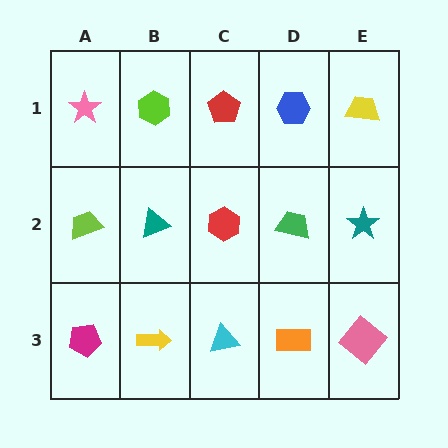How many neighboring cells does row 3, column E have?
2.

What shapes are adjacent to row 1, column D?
A green trapezoid (row 2, column D), a red pentagon (row 1, column C), a yellow trapezoid (row 1, column E).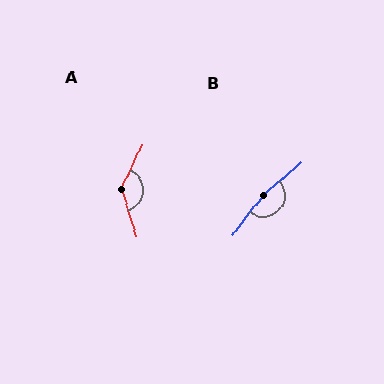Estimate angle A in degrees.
Approximately 137 degrees.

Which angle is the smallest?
A, at approximately 137 degrees.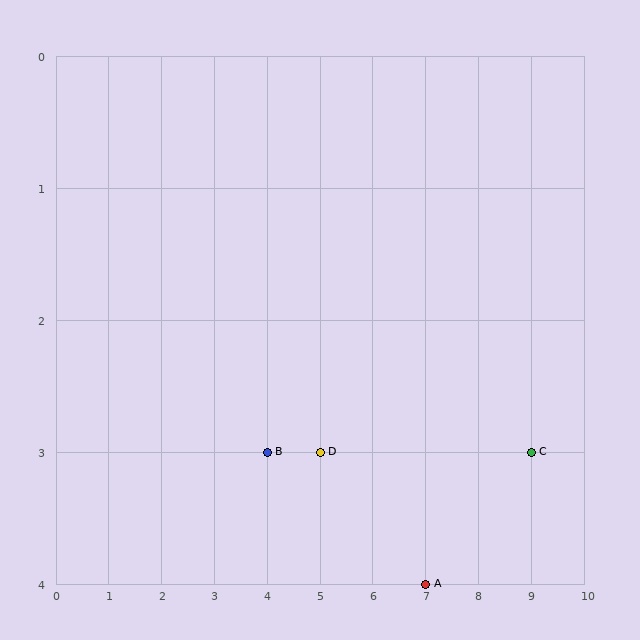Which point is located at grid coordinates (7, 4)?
Point A is at (7, 4).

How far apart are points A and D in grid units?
Points A and D are 2 columns and 1 row apart (about 2.2 grid units diagonally).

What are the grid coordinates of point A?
Point A is at grid coordinates (7, 4).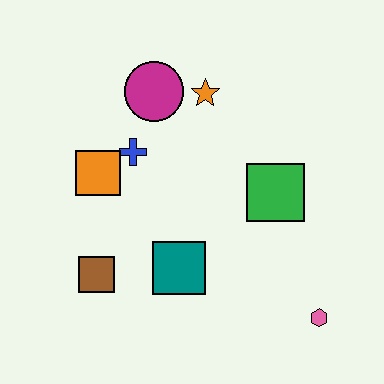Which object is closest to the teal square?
The brown square is closest to the teal square.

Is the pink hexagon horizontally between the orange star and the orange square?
No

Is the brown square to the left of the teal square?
Yes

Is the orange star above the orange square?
Yes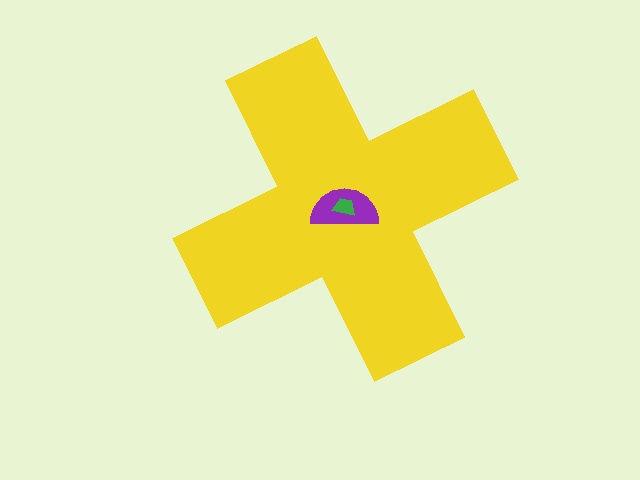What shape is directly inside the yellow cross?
The purple semicircle.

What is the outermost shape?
The yellow cross.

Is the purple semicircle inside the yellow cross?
Yes.